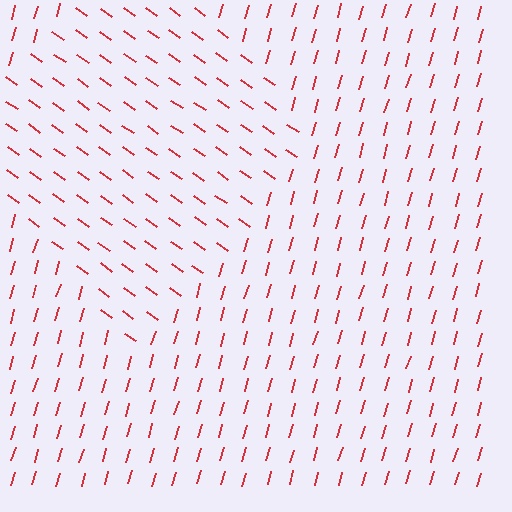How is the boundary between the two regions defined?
The boundary is defined purely by a change in line orientation (approximately 71 degrees difference). All lines are the same color and thickness.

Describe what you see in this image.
The image is filled with small red line segments. A diamond region in the image has lines oriented differently from the surrounding lines, creating a visible texture boundary.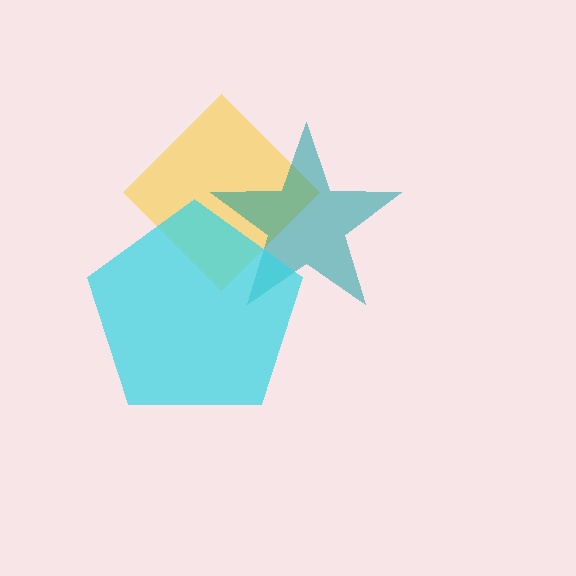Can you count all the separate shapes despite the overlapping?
Yes, there are 3 separate shapes.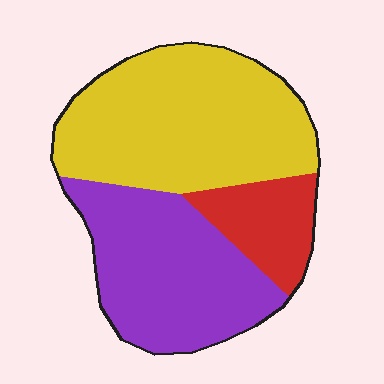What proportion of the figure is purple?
Purple covers roughly 35% of the figure.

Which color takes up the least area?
Red, at roughly 15%.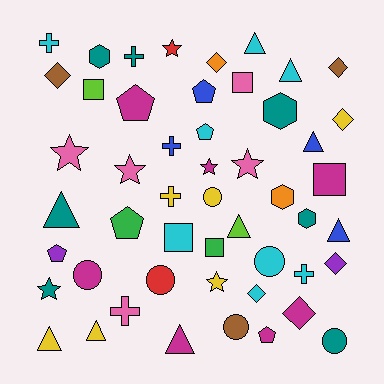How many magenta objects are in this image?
There are 7 magenta objects.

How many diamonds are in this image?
There are 7 diamonds.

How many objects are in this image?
There are 50 objects.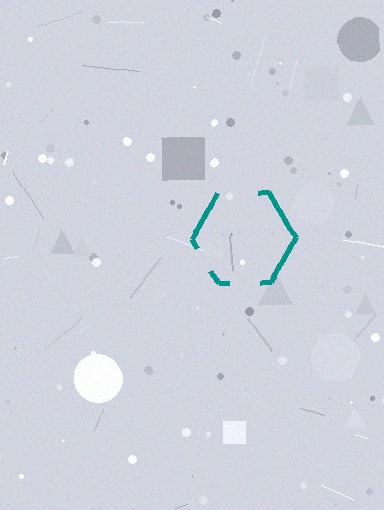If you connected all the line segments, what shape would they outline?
They would outline a hexagon.